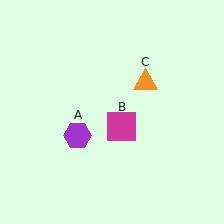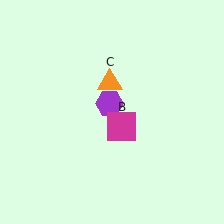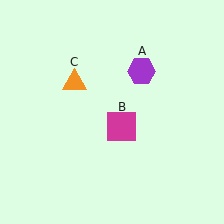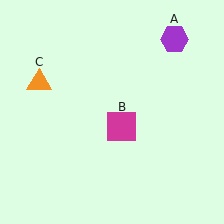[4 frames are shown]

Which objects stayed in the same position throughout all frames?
Magenta square (object B) remained stationary.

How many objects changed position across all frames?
2 objects changed position: purple hexagon (object A), orange triangle (object C).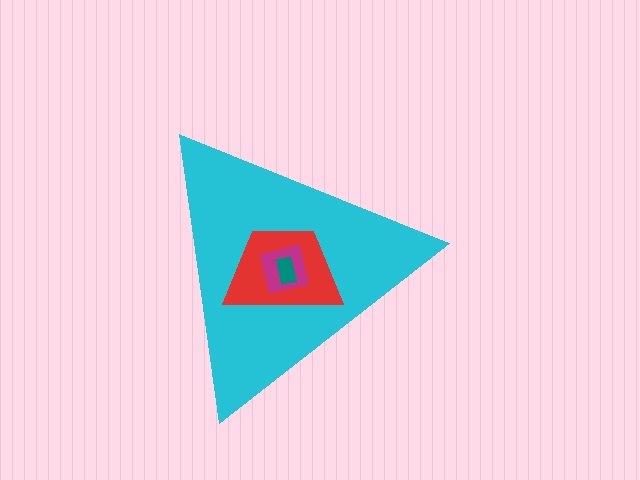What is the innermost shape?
The teal rectangle.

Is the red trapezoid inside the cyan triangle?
Yes.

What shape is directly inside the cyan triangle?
The red trapezoid.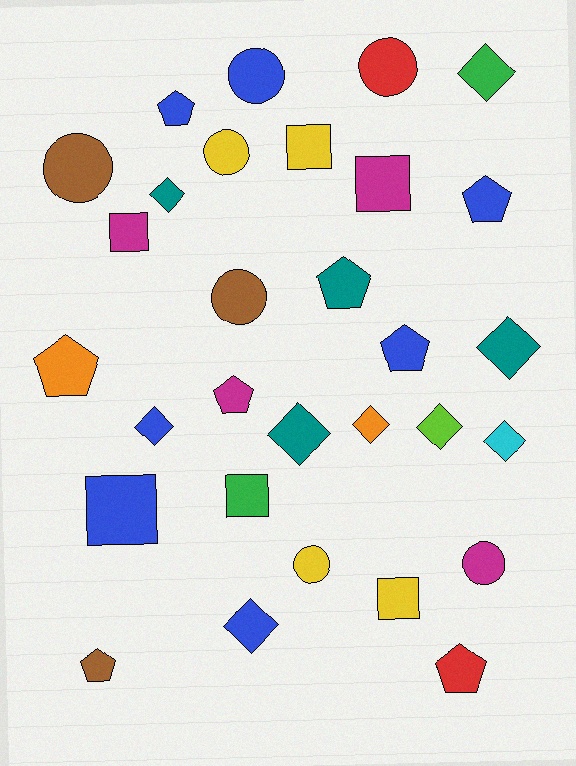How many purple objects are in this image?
There are no purple objects.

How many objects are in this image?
There are 30 objects.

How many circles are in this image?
There are 7 circles.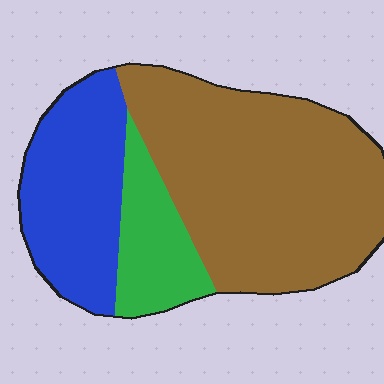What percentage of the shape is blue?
Blue covers about 30% of the shape.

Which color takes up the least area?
Green, at roughly 15%.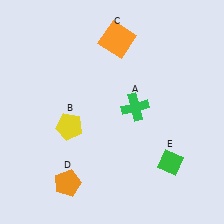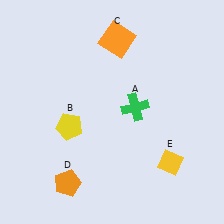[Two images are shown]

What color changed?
The diamond (E) changed from green in Image 1 to yellow in Image 2.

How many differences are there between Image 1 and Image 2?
There is 1 difference between the two images.